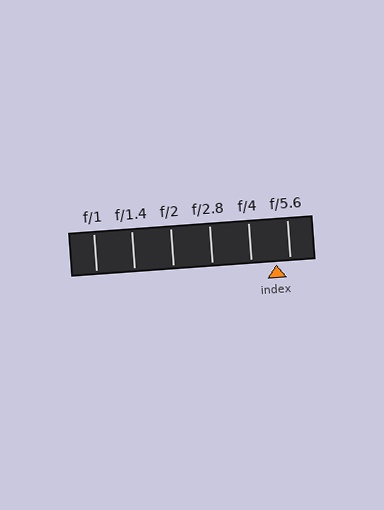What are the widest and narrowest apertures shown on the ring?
The widest aperture shown is f/1 and the narrowest is f/5.6.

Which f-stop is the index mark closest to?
The index mark is closest to f/5.6.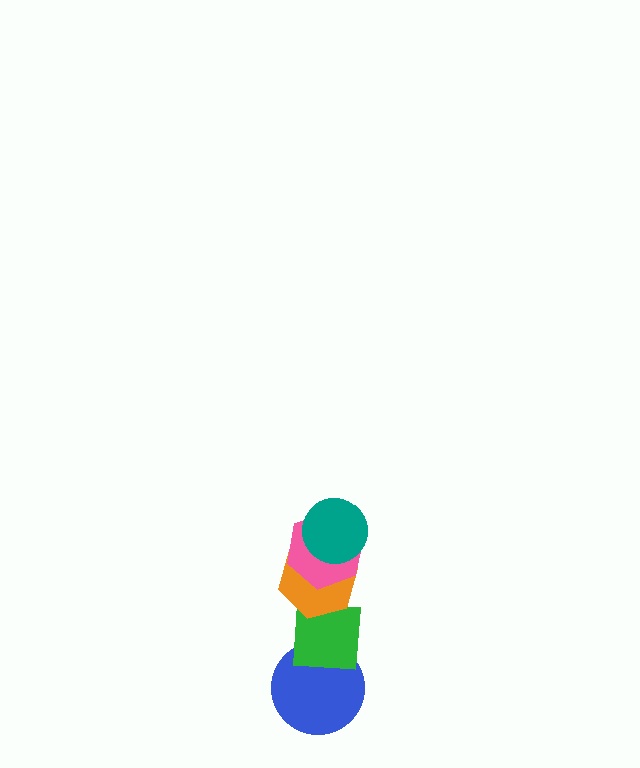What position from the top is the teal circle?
The teal circle is 1st from the top.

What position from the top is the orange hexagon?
The orange hexagon is 3rd from the top.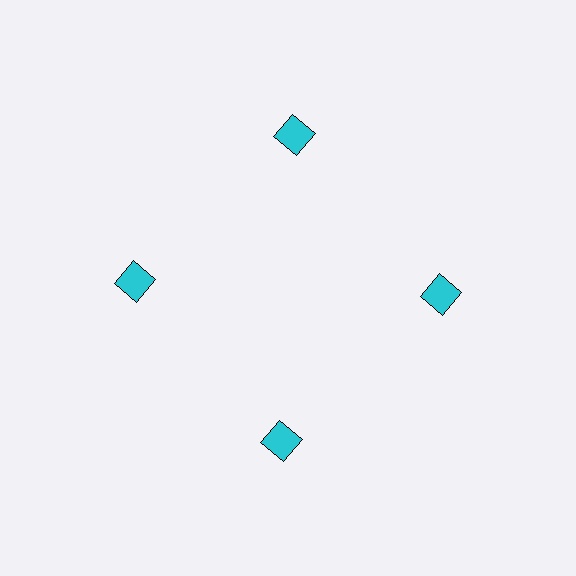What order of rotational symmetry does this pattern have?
This pattern has 4-fold rotational symmetry.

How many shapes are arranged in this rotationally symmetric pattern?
There are 4 shapes, arranged in 4 groups of 1.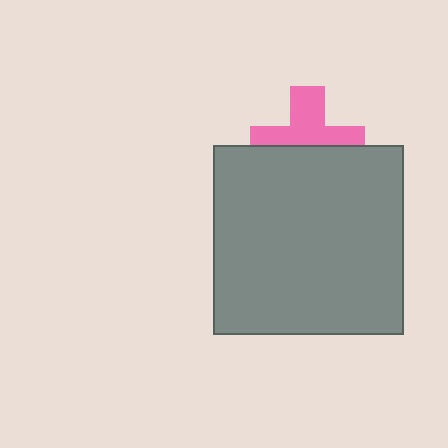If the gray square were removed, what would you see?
You would see the complete pink cross.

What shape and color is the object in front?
The object in front is a gray square.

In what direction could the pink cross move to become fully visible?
The pink cross could move up. That would shift it out from behind the gray square entirely.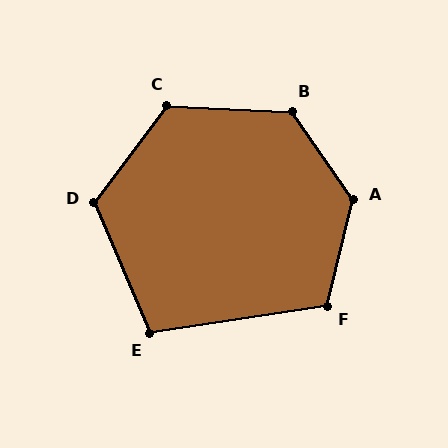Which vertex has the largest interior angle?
A, at approximately 131 degrees.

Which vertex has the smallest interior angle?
E, at approximately 105 degrees.